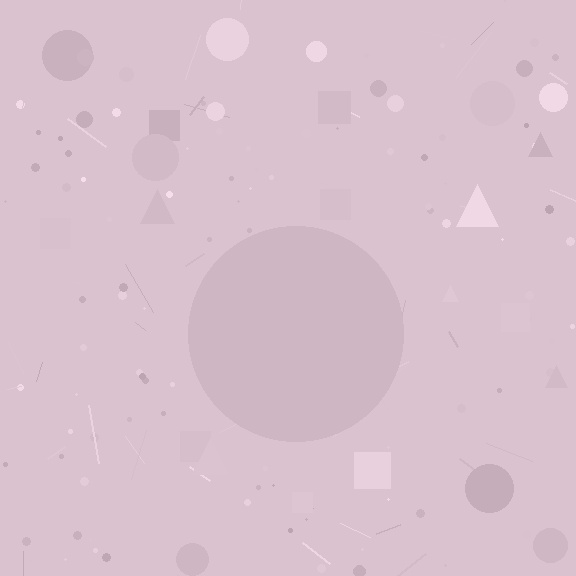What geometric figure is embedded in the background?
A circle is embedded in the background.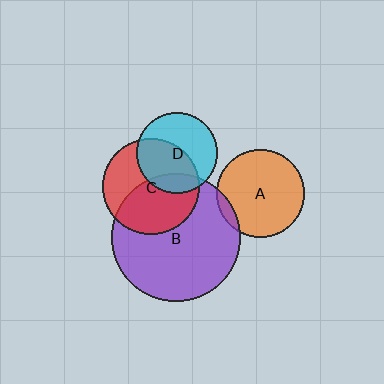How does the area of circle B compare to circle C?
Approximately 1.8 times.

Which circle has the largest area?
Circle B (purple).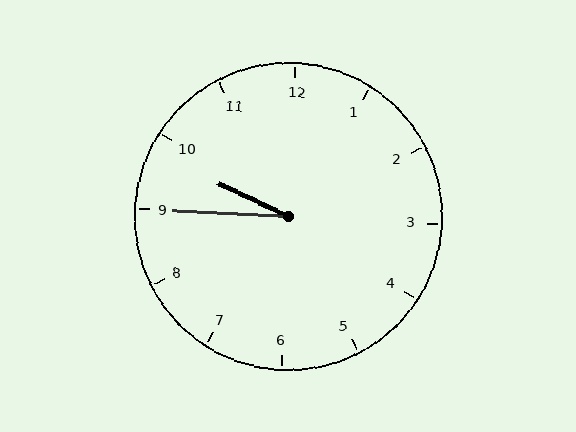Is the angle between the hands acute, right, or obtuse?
It is acute.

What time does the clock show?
9:45.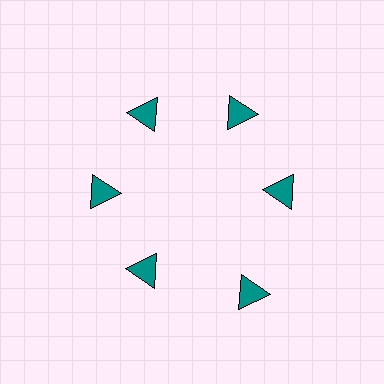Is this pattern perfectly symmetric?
No. The 6 teal triangles are arranged in a ring, but one element near the 5 o'clock position is pushed outward from the center, breaking the 6-fold rotational symmetry.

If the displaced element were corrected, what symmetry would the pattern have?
It would have 6-fold rotational symmetry — the pattern would map onto itself every 60 degrees.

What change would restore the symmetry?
The symmetry would be restored by moving it inward, back onto the ring so that all 6 triangles sit at equal angles and equal distance from the center.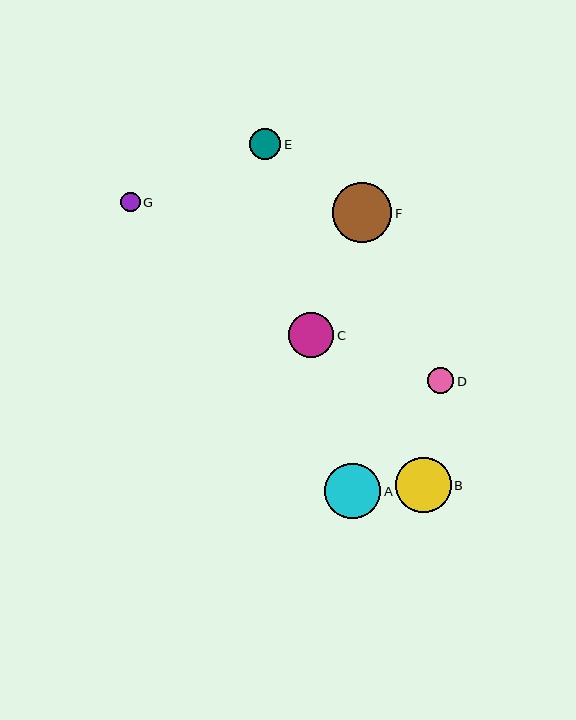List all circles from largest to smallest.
From largest to smallest: F, A, B, C, E, D, G.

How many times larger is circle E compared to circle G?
Circle E is approximately 1.6 times the size of circle G.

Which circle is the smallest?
Circle G is the smallest with a size of approximately 20 pixels.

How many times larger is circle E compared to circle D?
Circle E is approximately 1.2 times the size of circle D.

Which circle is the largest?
Circle F is the largest with a size of approximately 59 pixels.